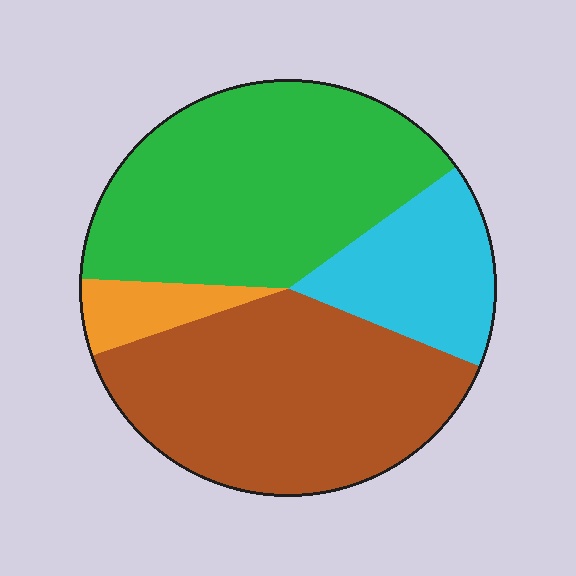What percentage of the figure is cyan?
Cyan takes up about one sixth (1/6) of the figure.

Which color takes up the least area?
Orange, at roughly 5%.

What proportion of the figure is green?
Green covers 39% of the figure.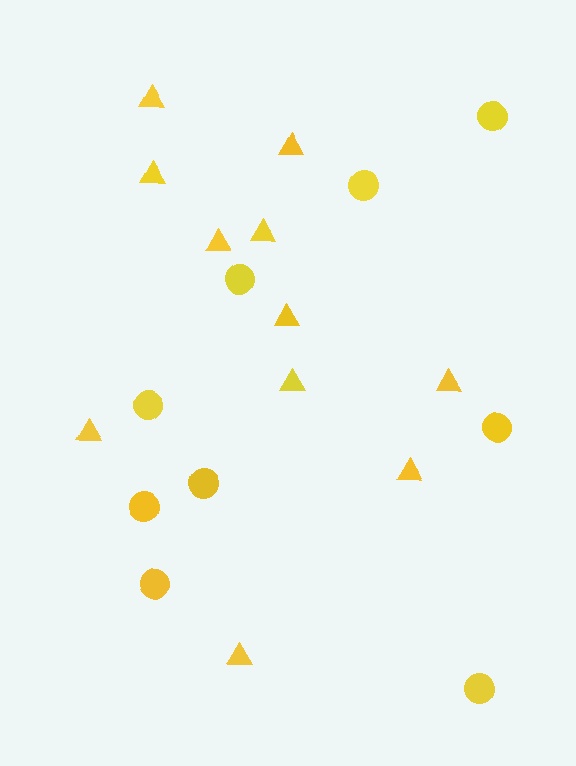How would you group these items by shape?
There are 2 groups: one group of triangles (11) and one group of circles (9).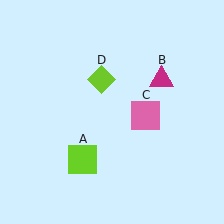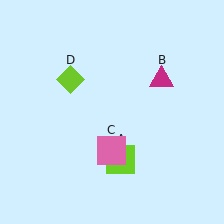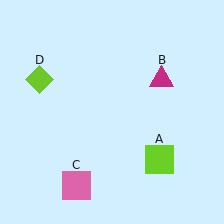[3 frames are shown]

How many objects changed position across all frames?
3 objects changed position: lime square (object A), pink square (object C), lime diamond (object D).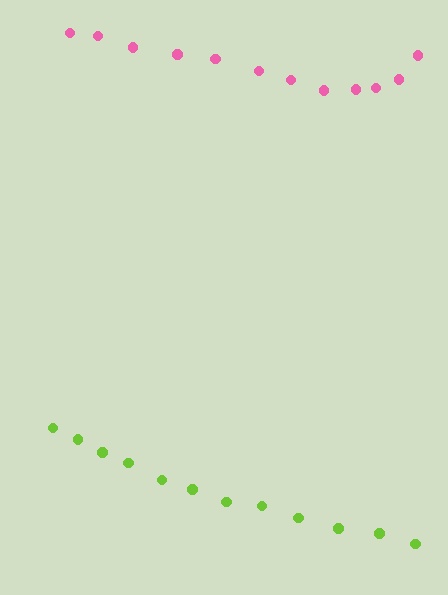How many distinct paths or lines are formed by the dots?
There are 2 distinct paths.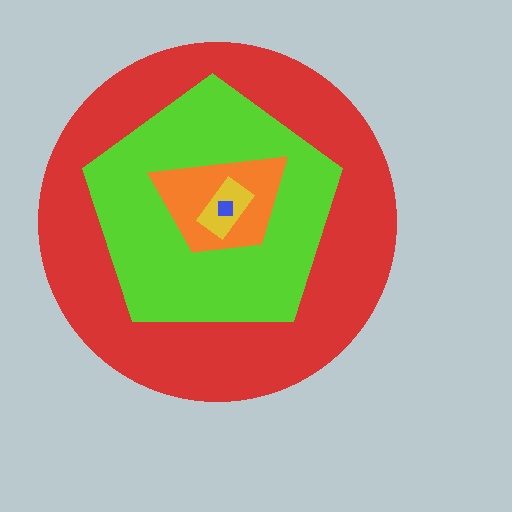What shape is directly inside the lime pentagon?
The orange trapezoid.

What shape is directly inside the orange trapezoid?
The yellow rectangle.